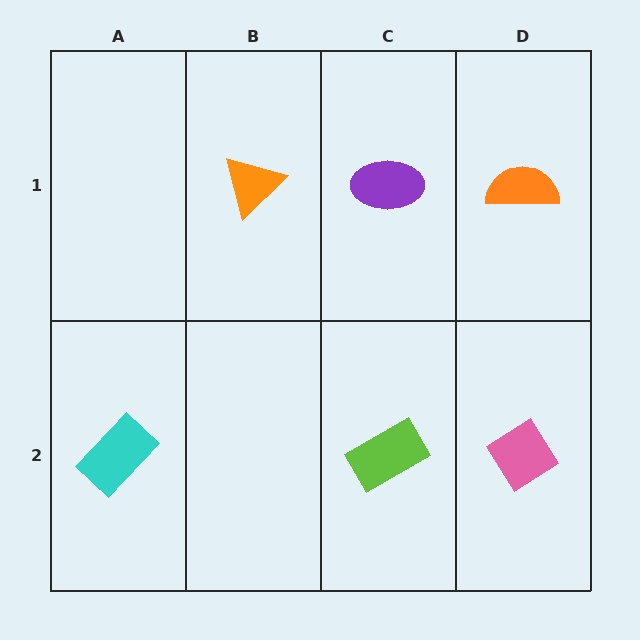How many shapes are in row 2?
3 shapes.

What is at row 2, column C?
A lime rectangle.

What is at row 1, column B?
An orange triangle.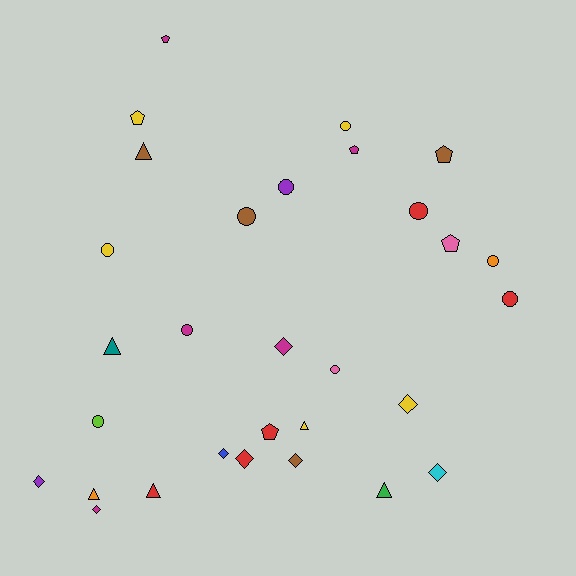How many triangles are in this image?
There are 6 triangles.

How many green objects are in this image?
There is 1 green object.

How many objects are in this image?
There are 30 objects.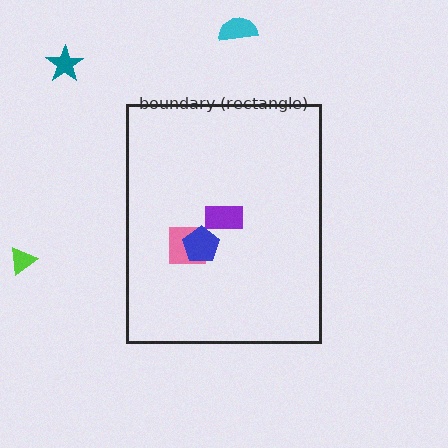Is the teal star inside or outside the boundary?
Outside.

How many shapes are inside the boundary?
3 inside, 3 outside.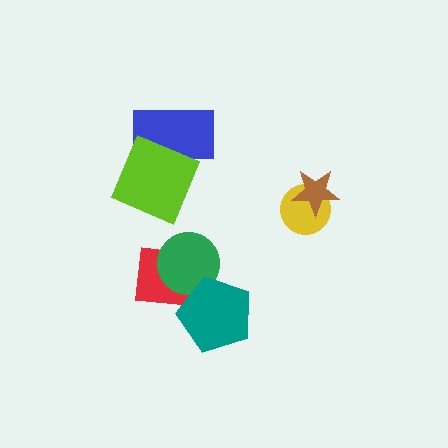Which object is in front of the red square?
The green circle is in front of the red square.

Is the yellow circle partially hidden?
Yes, it is partially covered by another shape.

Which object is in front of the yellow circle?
The brown star is in front of the yellow circle.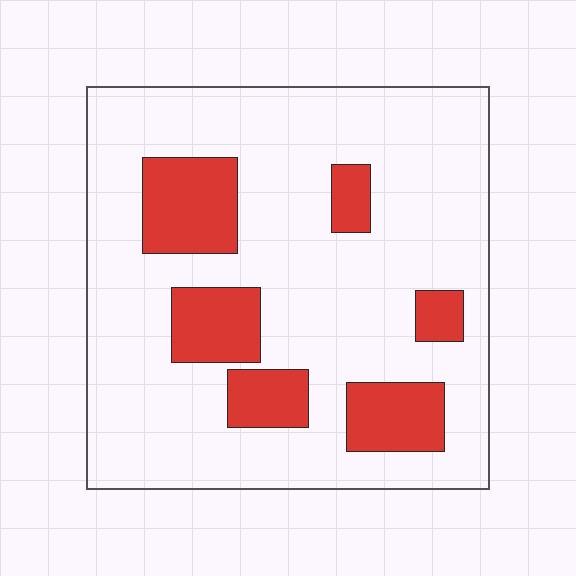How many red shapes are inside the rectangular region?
6.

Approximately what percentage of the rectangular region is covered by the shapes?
Approximately 20%.